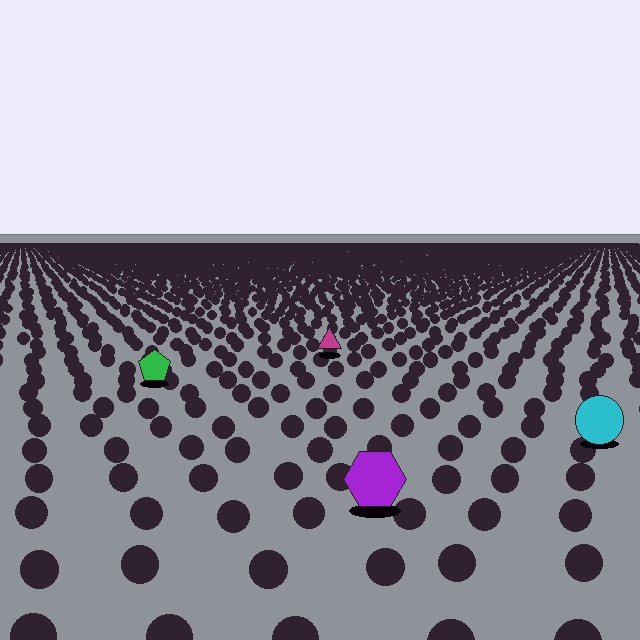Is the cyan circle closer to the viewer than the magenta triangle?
Yes. The cyan circle is closer — you can tell from the texture gradient: the ground texture is coarser near it.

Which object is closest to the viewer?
The purple hexagon is closest. The texture marks near it are larger and more spread out.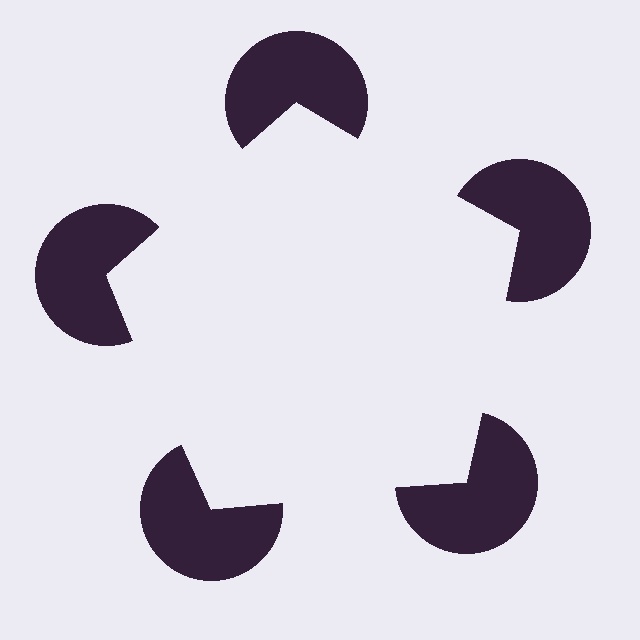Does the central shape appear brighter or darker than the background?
It typically appears slightly brighter than the background, even though no actual brightness change is drawn.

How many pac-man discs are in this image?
There are 5 — one at each vertex of the illusory pentagon.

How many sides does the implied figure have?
5 sides.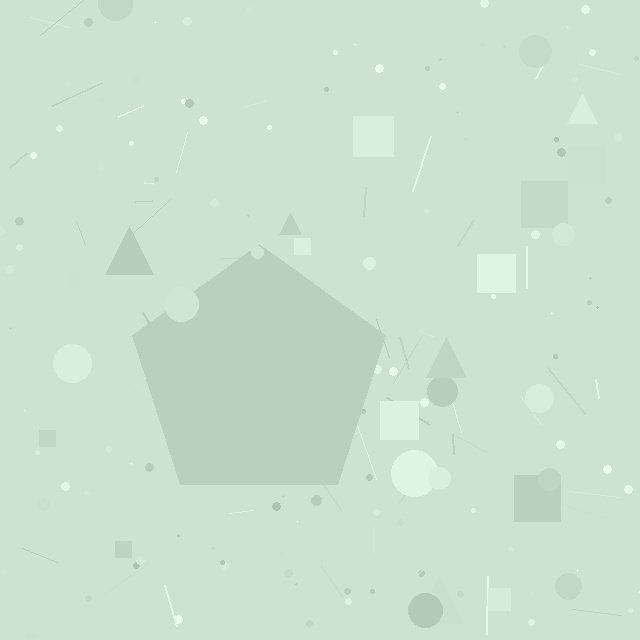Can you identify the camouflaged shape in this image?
The camouflaged shape is a pentagon.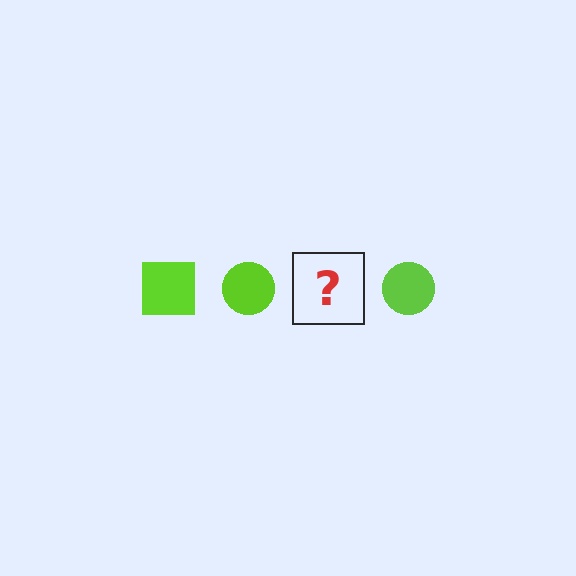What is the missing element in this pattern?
The missing element is a lime square.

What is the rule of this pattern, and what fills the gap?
The rule is that the pattern cycles through square, circle shapes in lime. The gap should be filled with a lime square.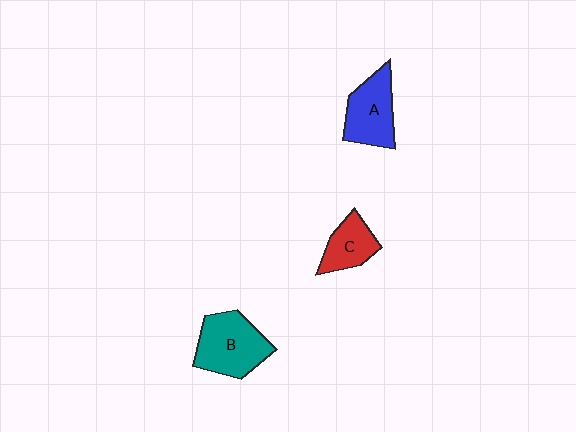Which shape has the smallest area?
Shape C (red).